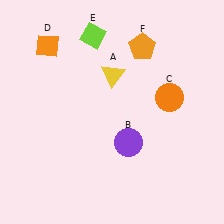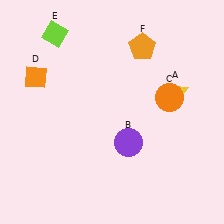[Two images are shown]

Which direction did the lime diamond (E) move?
The lime diamond (E) moved left.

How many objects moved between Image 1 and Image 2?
3 objects moved between the two images.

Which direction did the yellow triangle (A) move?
The yellow triangle (A) moved right.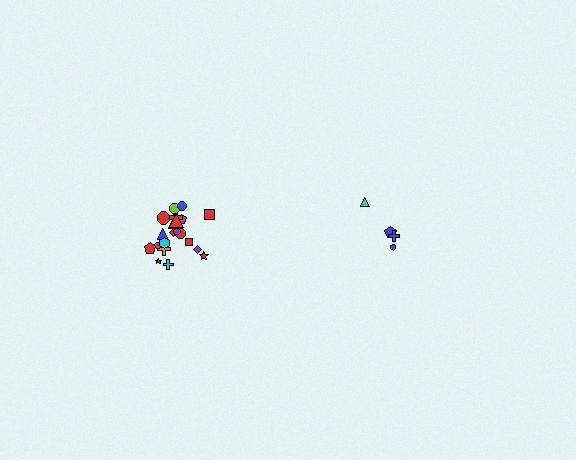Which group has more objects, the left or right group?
The left group.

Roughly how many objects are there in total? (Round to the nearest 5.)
Roughly 25 objects in total.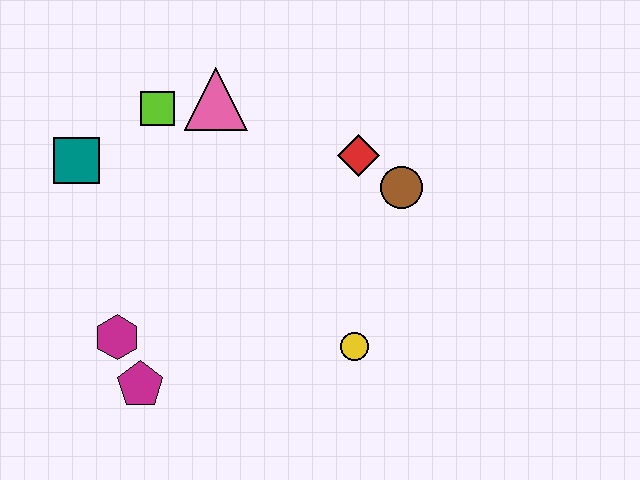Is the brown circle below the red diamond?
Yes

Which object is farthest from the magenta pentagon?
The brown circle is farthest from the magenta pentagon.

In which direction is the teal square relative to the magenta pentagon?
The teal square is above the magenta pentagon.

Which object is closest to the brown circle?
The red diamond is closest to the brown circle.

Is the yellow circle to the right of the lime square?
Yes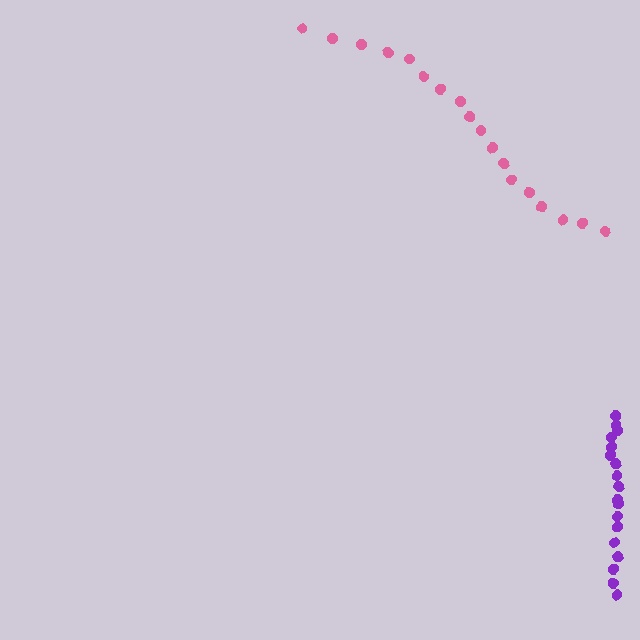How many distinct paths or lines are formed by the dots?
There are 2 distinct paths.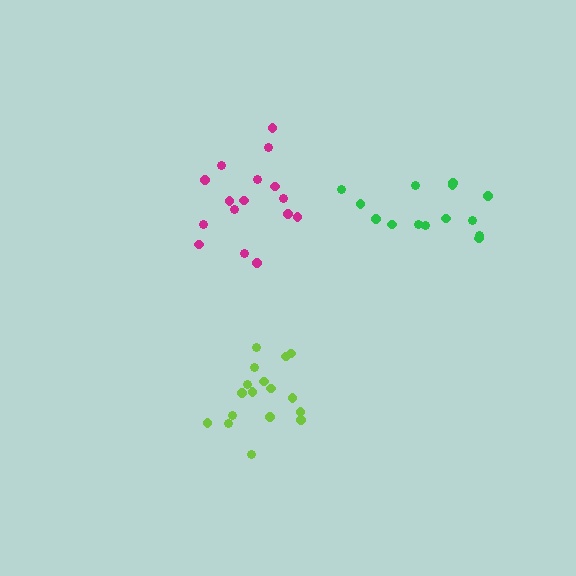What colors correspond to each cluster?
The clusters are colored: green, lime, magenta.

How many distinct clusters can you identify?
There are 3 distinct clusters.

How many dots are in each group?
Group 1: 14 dots, Group 2: 17 dots, Group 3: 16 dots (47 total).